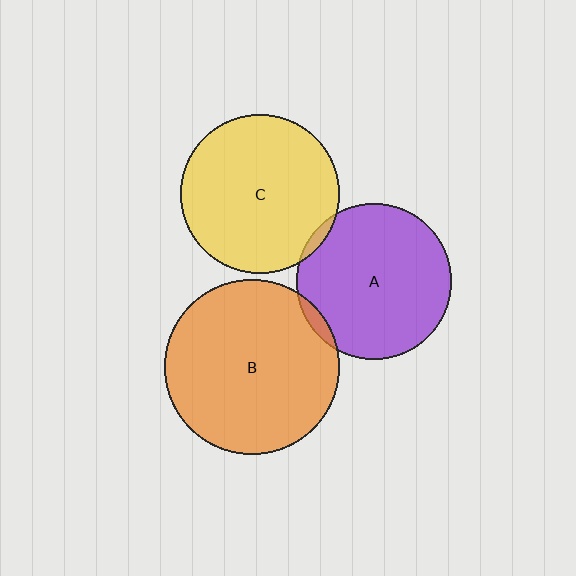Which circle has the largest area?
Circle B (orange).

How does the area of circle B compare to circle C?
Approximately 1.2 times.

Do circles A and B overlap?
Yes.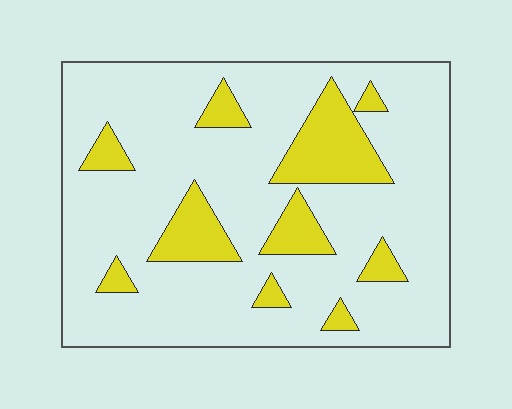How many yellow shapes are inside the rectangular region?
10.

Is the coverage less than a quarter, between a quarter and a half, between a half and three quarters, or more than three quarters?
Less than a quarter.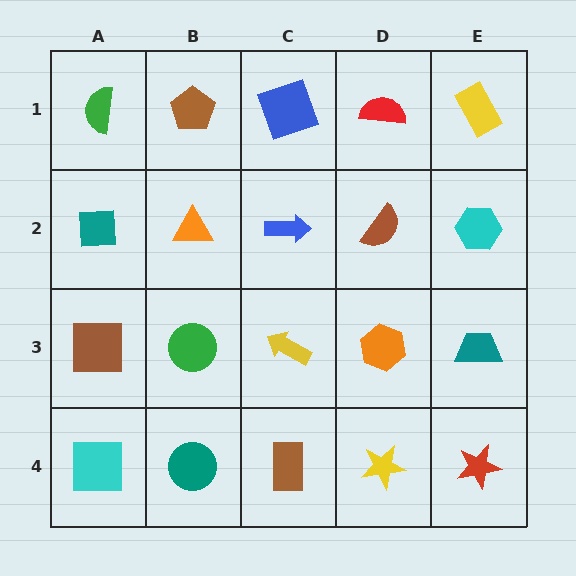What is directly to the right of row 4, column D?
A red star.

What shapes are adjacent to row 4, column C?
A yellow arrow (row 3, column C), a teal circle (row 4, column B), a yellow star (row 4, column D).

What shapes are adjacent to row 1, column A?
A teal square (row 2, column A), a brown pentagon (row 1, column B).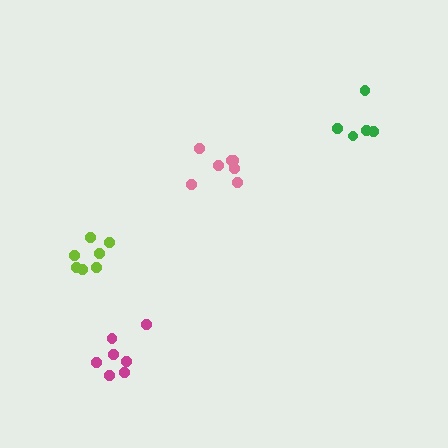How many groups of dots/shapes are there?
There are 4 groups.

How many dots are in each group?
Group 1: 7 dots, Group 2: 5 dots, Group 3: 8 dots, Group 4: 7 dots (27 total).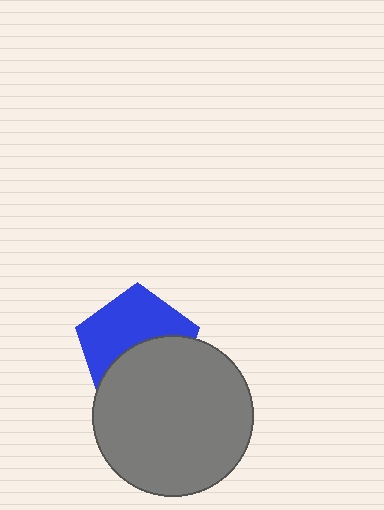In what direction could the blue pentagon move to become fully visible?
The blue pentagon could move up. That would shift it out from behind the gray circle entirely.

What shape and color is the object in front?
The object in front is a gray circle.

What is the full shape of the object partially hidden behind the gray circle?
The partially hidden object is a blue pentagon.